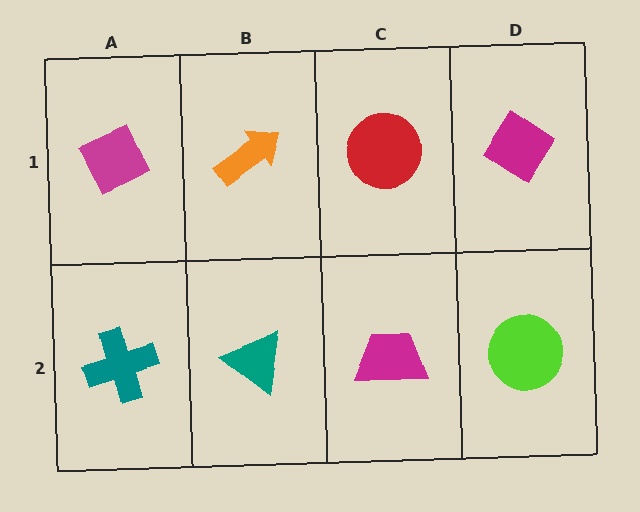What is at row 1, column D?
A magenta diamond.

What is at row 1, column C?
A red circle.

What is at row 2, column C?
A magenta trapezoid.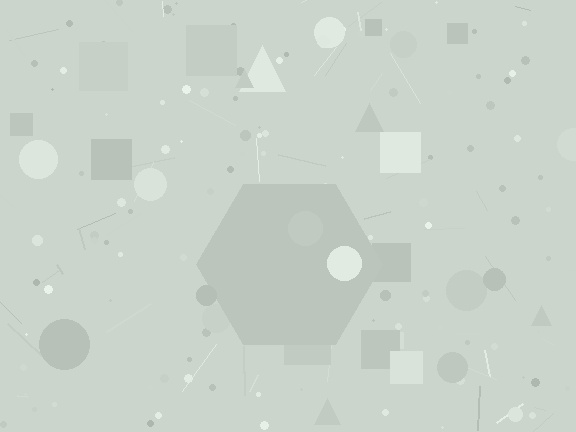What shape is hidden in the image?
A hexagon is hidden in the image.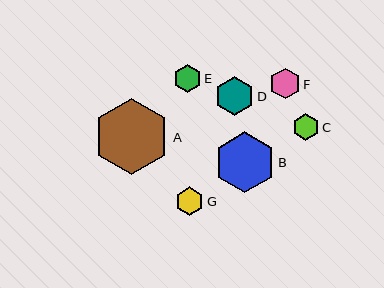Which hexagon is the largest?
Hexagon A is the largest with a size of approximately 76 pixels.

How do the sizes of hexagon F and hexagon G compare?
Hexagon F and hexagon G are approximately the same size.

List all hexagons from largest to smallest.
From largest to smallest: A, B, D, F, G, E, C.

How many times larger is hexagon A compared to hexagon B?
Hexagon A is approximately 1.3 times the size of hexagon B.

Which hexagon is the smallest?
Hexagon C is the smallest with a size of approximately 27 pixels.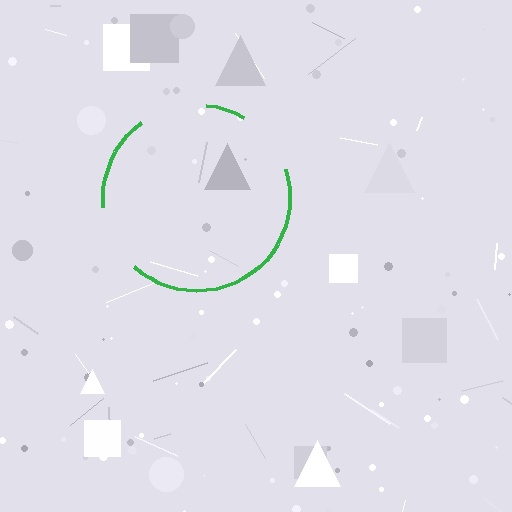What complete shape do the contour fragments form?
The contour fragments form a circle.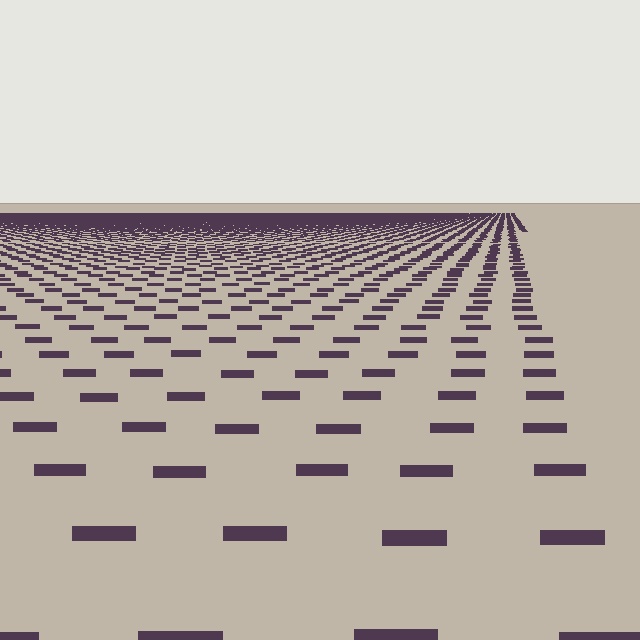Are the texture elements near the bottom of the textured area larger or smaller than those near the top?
Larger. Near the bottom, elements are closer to the viewer and appear at a bigger on-screen size.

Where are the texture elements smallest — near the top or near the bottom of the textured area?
Near the top.